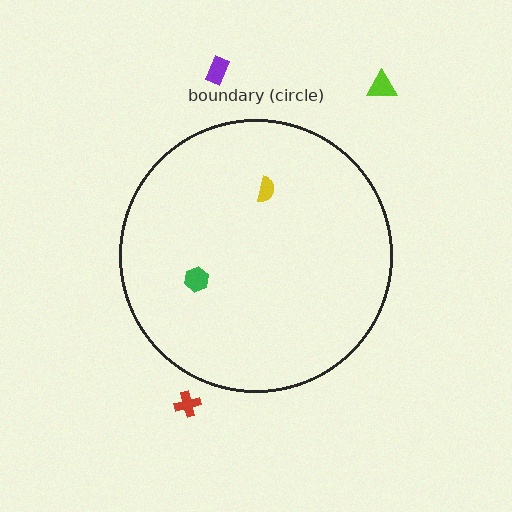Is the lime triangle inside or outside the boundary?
Outside.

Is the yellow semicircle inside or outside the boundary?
Inside.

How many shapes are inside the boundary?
2 inside, 3 outside.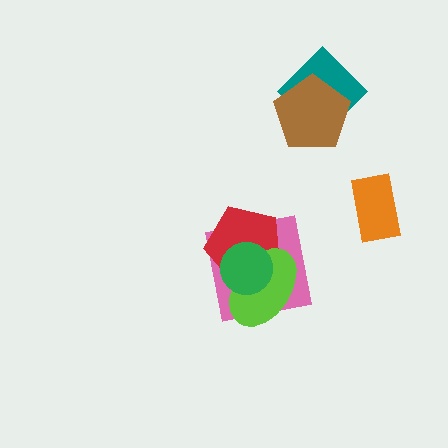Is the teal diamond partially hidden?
Yes, it is partially covered by another shape.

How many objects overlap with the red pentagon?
3 objects overlap with the red pentagon.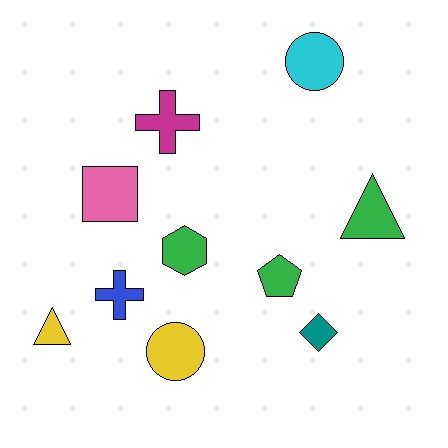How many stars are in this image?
There are no stars.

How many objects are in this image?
There are 10 objects.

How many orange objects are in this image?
There are no orange objects.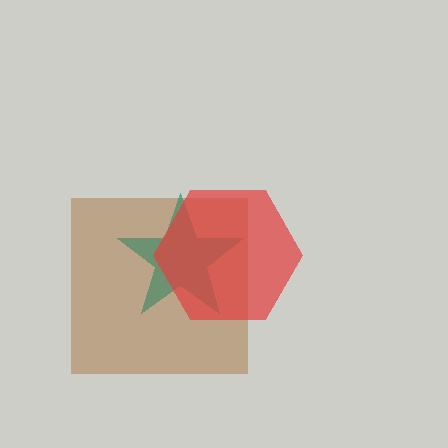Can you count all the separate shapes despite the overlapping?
Yes, there are 3 separate shapes.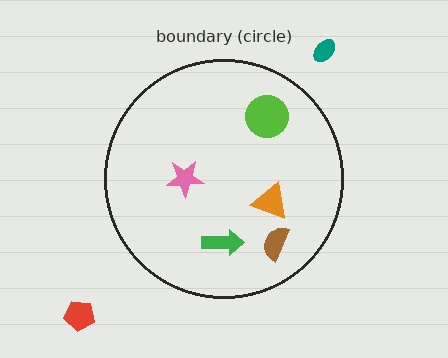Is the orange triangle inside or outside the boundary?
Inside.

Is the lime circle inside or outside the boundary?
Inside.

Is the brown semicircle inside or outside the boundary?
Inside.